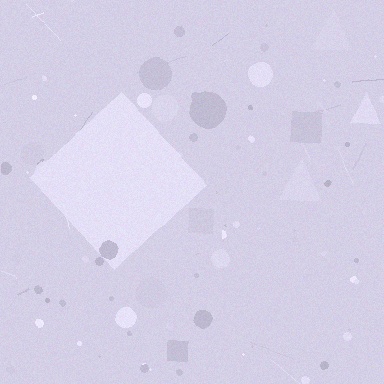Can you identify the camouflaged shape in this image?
The camouflaged shape is a diamond.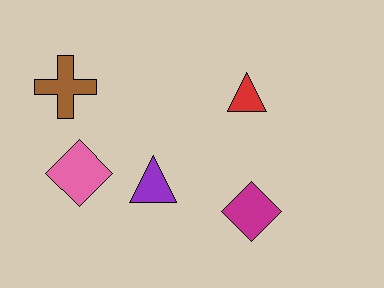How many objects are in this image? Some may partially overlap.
There are 5 objects.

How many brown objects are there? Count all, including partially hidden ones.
There is 1 brown object.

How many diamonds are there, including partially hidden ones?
There are 2 diamonds.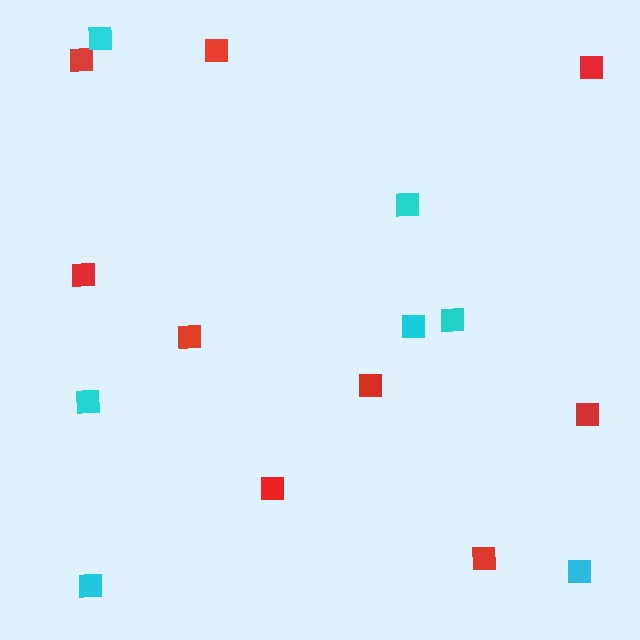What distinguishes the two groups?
There are 2 groups: one group of red squares (9) and one group of cyan squares (7).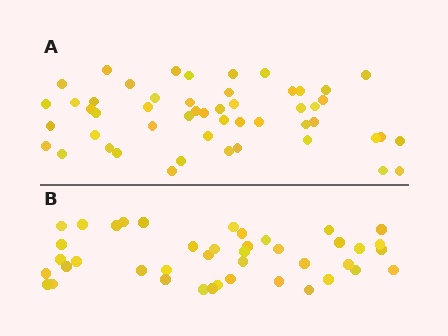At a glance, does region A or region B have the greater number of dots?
Region A (the top region) has more dots.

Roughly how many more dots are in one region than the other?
Region A has roughly 8 or so more dots than region B.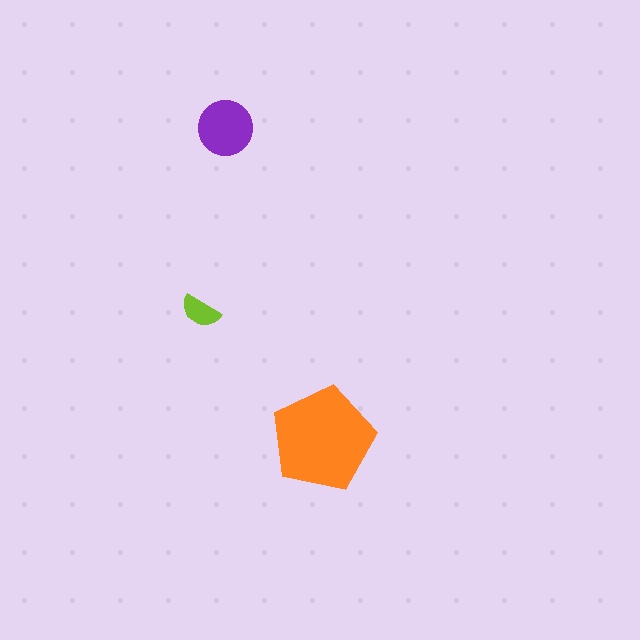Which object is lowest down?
The orange pentagon is bottommost.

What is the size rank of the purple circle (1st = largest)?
2nd.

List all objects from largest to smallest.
The orange pentagon, the purple circle, the lime semicircle.